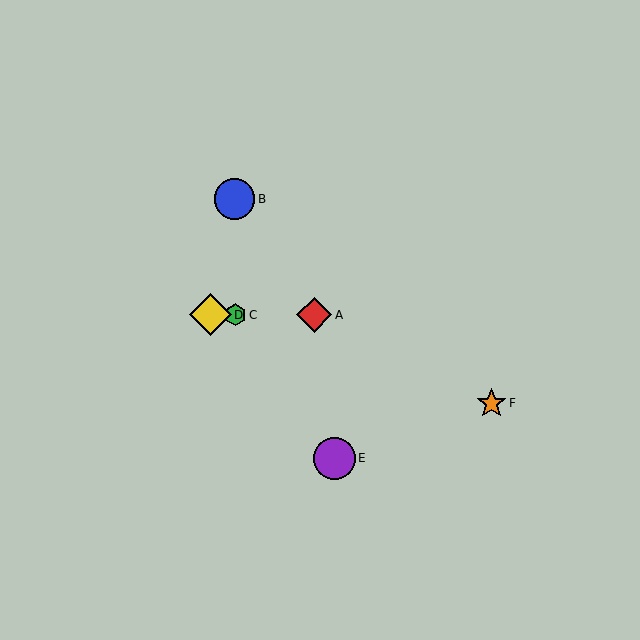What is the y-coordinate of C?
Object C is at y≈315.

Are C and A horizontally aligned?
Yes, both are at y≈315.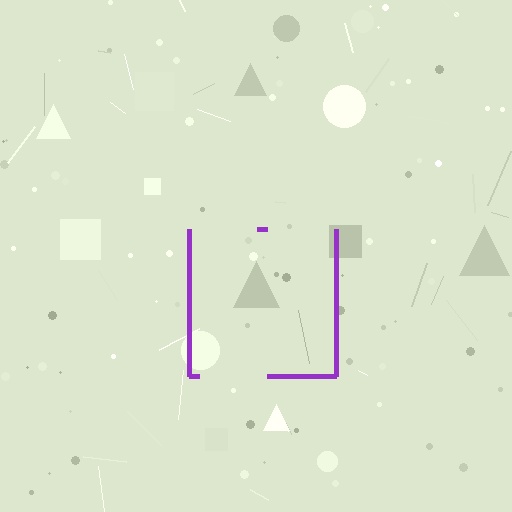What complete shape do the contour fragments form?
The contour fragments form a square.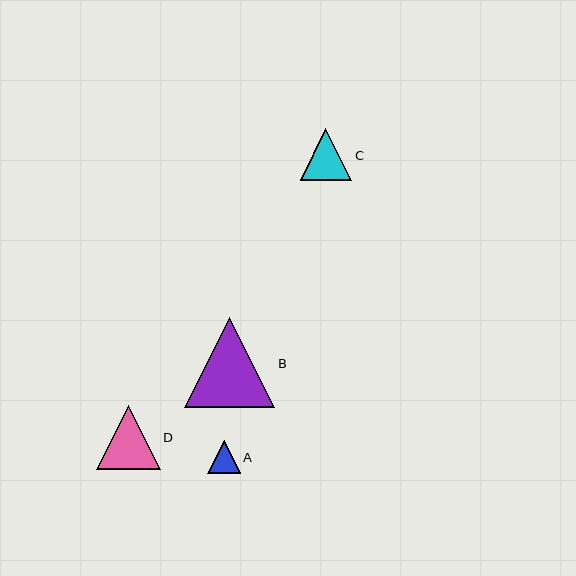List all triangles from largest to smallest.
From largest to smallest: B, D, C, A.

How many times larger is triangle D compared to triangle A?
Triangle D is approximately 1.9 times the size of triangle A.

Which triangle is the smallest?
Triangle A is the smallest with a size of approximately 33 pixels.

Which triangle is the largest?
Triangle B is the largest with a size of approximately 90 pixels.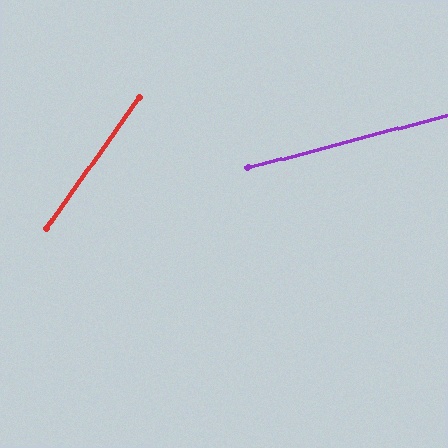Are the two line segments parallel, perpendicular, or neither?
Neither parallel nor perpendicular — they differ by about 40°.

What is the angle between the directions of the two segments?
Approximately 40 degrees.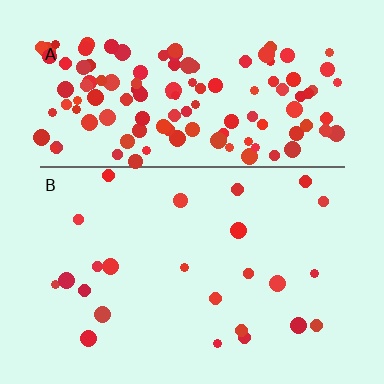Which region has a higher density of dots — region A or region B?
A (the top).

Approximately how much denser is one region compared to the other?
Approximately 5.4× — region A over region B.